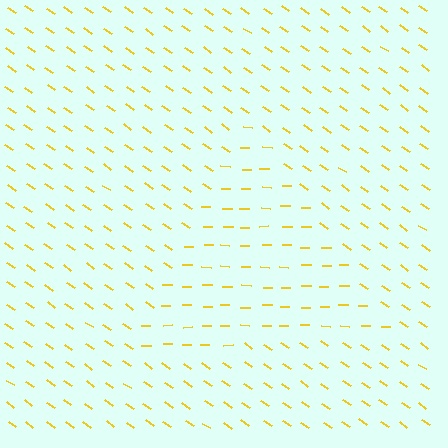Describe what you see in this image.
The image is filled with small yellow line segments. A triangle region in the image has lines oriented differently from the surrounding lines, creating a visible texture boundary.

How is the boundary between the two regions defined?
The boundary is defined purely by a change in line orientation (approximately 33 degrees difference). All lines are the same color and thickness.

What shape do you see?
I see a triangle.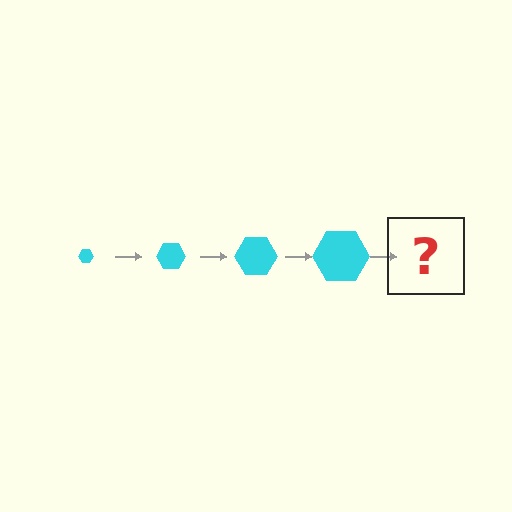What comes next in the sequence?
The next element should be a cyan hexagon, larger than the previous one.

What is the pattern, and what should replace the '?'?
The pattern is that the hexagon gets progressively larger each step. The '?' should be a cyan hexagon, larger than the previous one.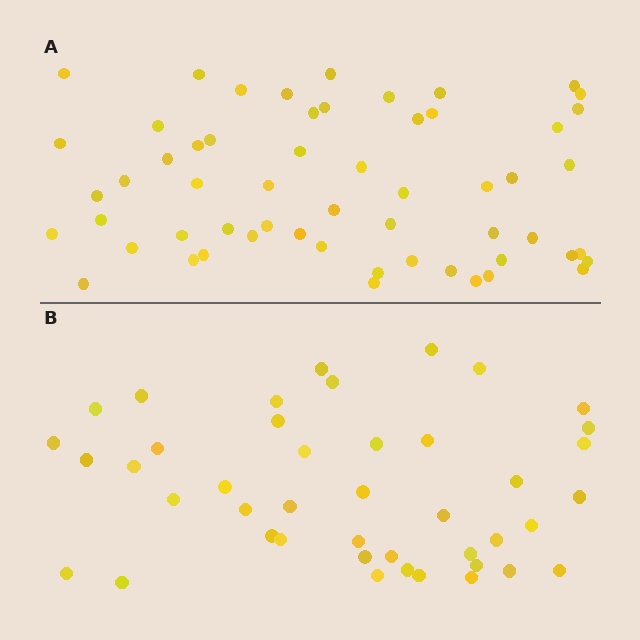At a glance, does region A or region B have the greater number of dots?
Region A (the top region) has more dots.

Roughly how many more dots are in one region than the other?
Region A has approximately 15 more dots than region B.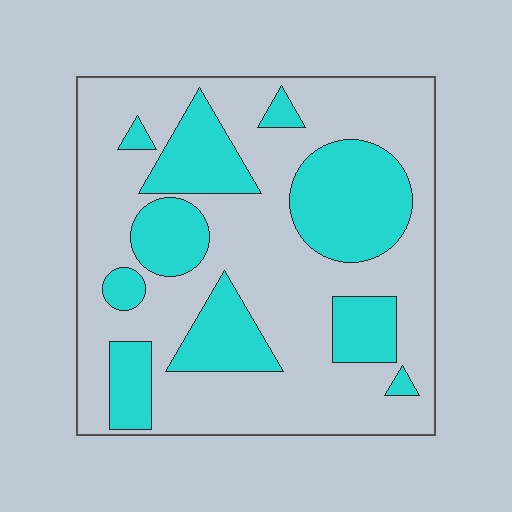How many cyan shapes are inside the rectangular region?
10.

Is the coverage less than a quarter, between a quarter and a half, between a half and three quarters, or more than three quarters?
Between a quarter and a half.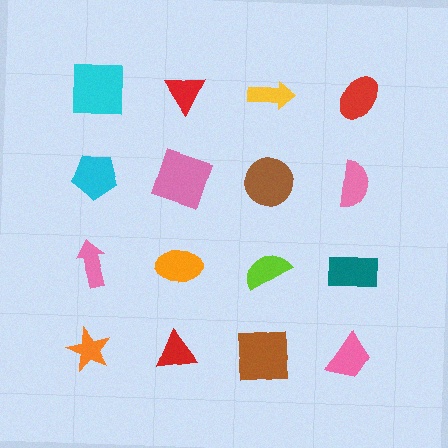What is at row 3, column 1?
A pink arrow.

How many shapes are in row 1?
4 shapes.